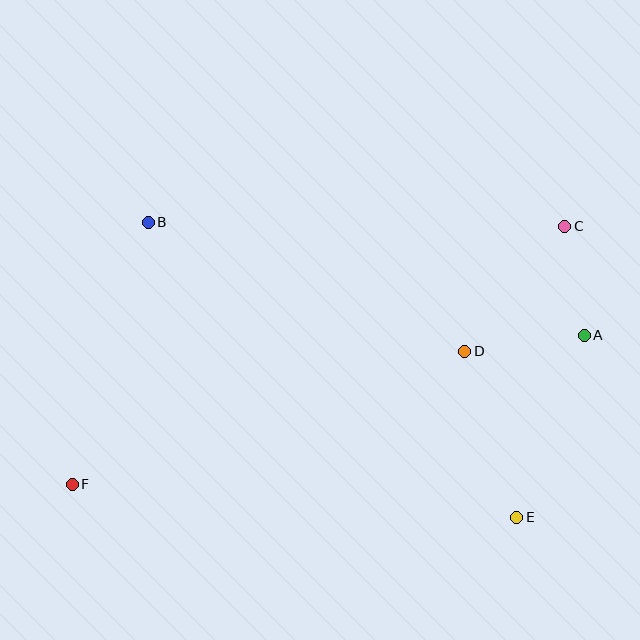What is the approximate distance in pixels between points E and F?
The distance between E and F is approximately 446 pixels.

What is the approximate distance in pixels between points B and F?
The distance between B and F is approximately 273 pixels.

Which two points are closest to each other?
Points A and C are closest to each other.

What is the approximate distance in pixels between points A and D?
The distance between A and D is approximately 121 pixels.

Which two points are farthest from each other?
Points C and F are farthest from each other.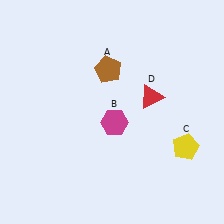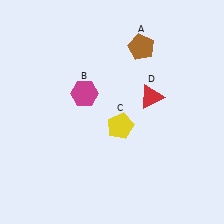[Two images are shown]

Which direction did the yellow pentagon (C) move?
The yellow pentagon (C) moved left.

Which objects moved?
The objects that moved are: the brown pentagon (A), the magenta hexagon (B), the yellow pentagon (C).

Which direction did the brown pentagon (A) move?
The brown pentagon (A) moved right.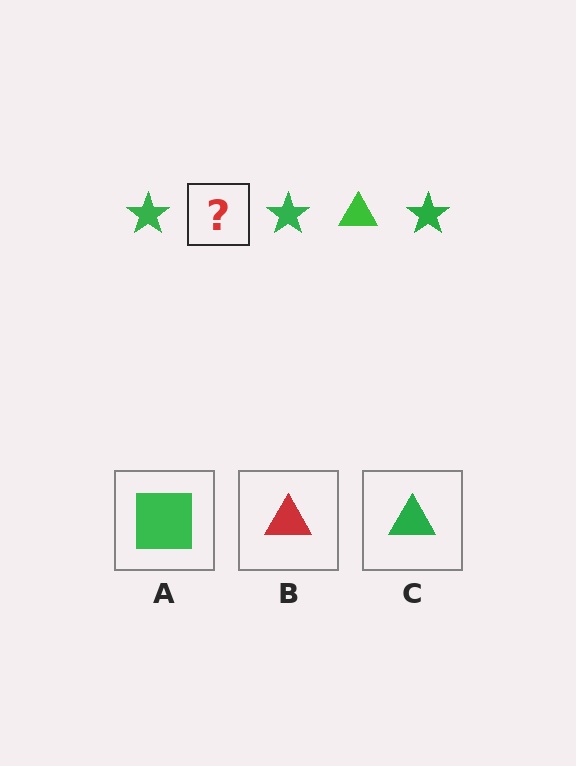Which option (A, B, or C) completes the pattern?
C.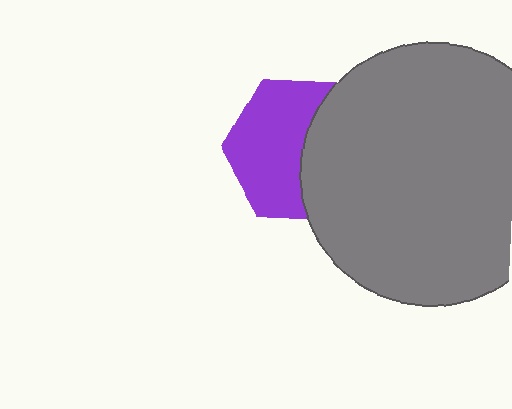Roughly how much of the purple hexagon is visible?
About half of it is visible (roughly 57%).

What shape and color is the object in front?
The object in front is a gray circle.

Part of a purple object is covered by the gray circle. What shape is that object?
It is a hexagon.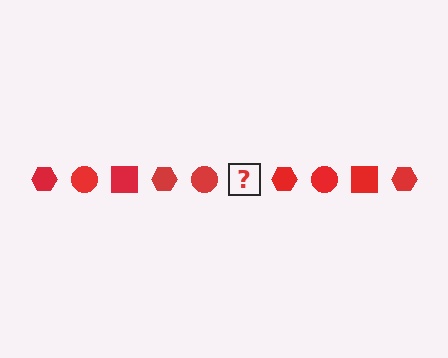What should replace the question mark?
The question mark should be replaced with a red square.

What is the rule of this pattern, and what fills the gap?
The rule is that the pattern cycles through hexagon, circle, square shapes in red. The gap should be filled with a red square.